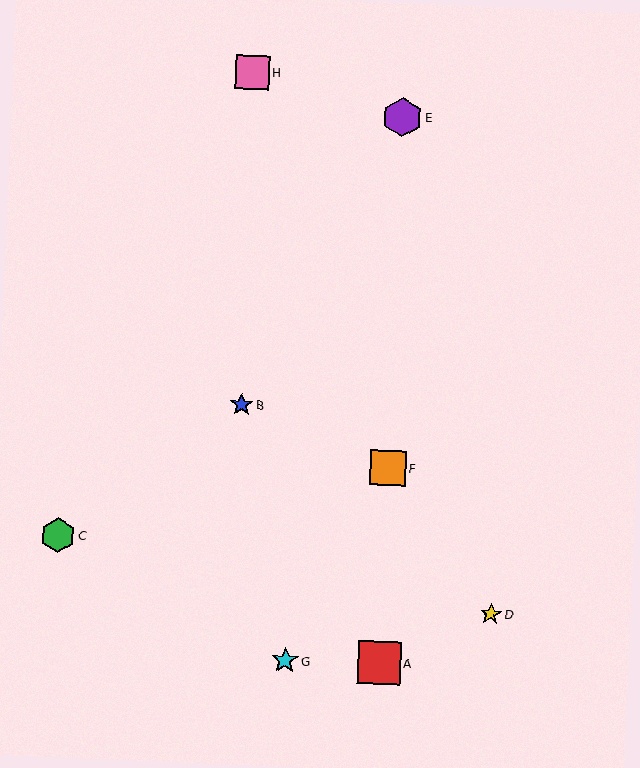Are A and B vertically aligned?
No, A is at x≈379 and B is at x≈242.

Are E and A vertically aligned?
Yes, both are at x≈402.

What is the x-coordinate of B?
Object B is at x≈242.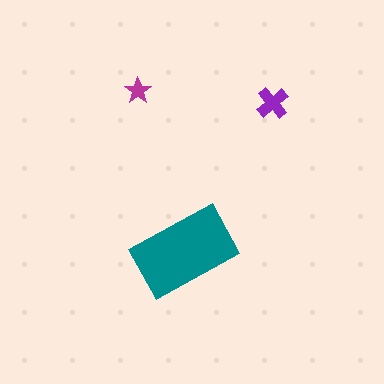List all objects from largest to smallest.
The teal rectangle, the purple cross, the magenta star.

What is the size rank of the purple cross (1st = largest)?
2nd.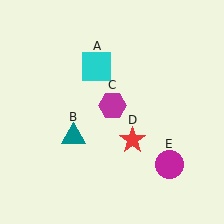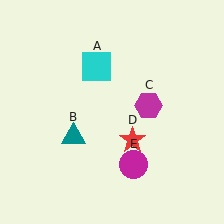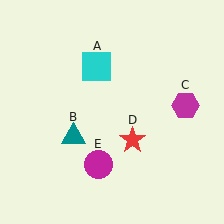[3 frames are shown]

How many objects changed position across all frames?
2 objects changed position: magenta hexagon (object C), magenta circle (object E).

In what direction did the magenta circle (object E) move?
The magenta circle (object E) moved left.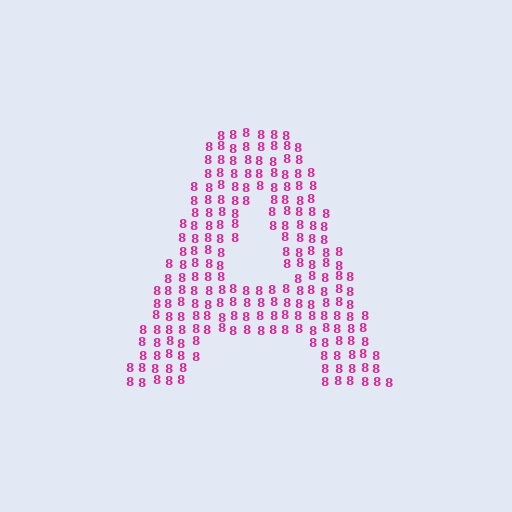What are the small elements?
The small elements are digit 8's.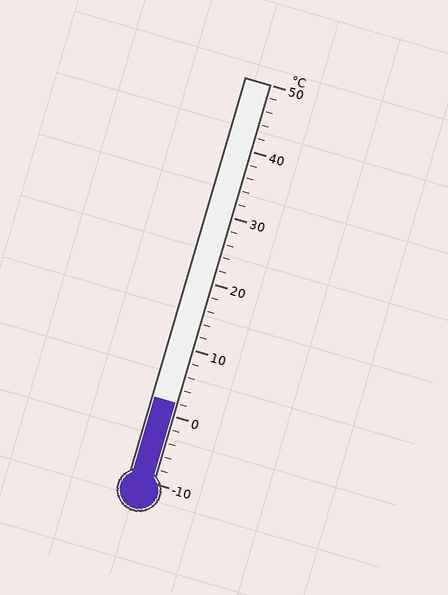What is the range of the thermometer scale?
The thermometer scale ranges from -10°C to 50°C.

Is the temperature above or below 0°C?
The temperature is above 0°C.